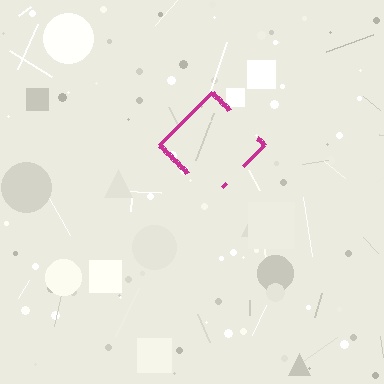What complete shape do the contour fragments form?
The contour fragments form a diamond.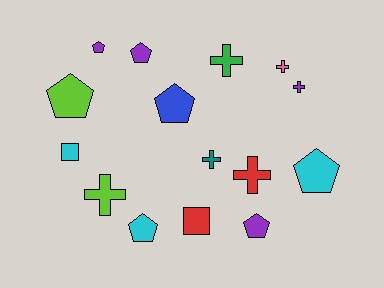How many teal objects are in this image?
There is 1 teal object.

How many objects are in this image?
There are 15 objects.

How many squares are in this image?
There are 2 squares.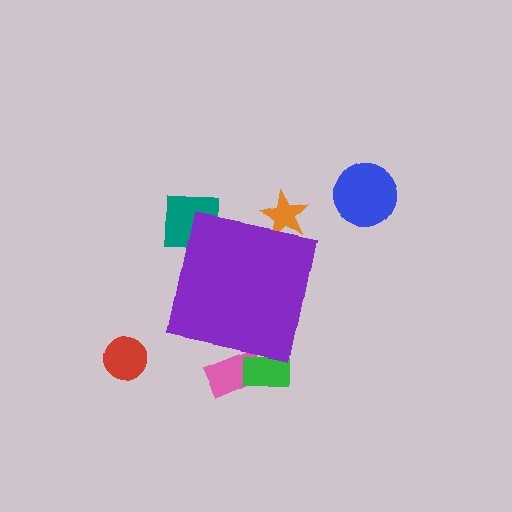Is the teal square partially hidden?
Yes, the teal square is partially hidden behind the purple square.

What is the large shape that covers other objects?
A purple square.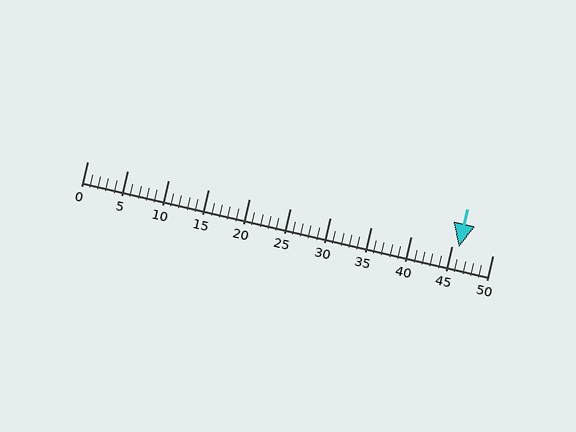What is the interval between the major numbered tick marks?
The major tick marks are spaced 5 units apart.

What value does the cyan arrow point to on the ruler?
The cyan arrow points to approximately 46.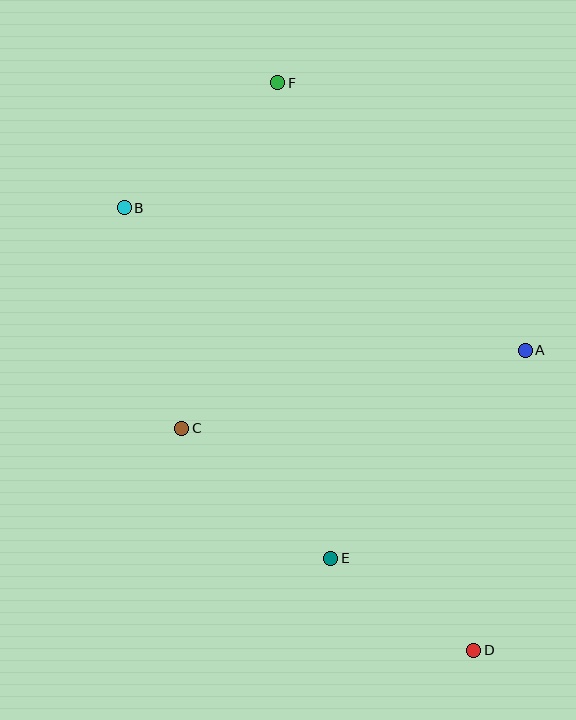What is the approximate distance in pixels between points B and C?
The distance between B and C is approximately 228 pixels.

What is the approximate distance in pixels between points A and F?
The distance between A and F is approximately 365 pixels.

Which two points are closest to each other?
Points D and E are closest to each other.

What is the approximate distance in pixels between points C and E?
The distance between C and E is approximately 198 pixels.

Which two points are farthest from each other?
Points D and F are farthest from each other.